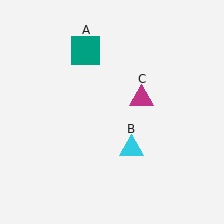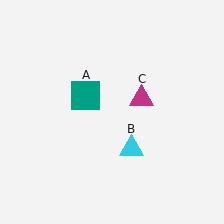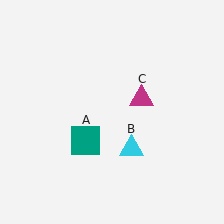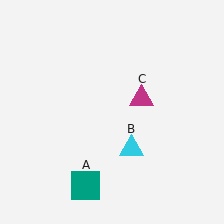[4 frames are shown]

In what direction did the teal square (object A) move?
The teal square (object A) moved down.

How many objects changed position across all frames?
1 object changed position: teal square (object A).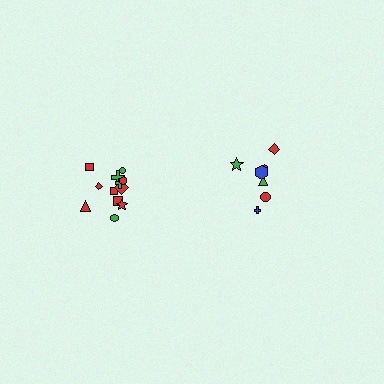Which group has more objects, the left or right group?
The left group.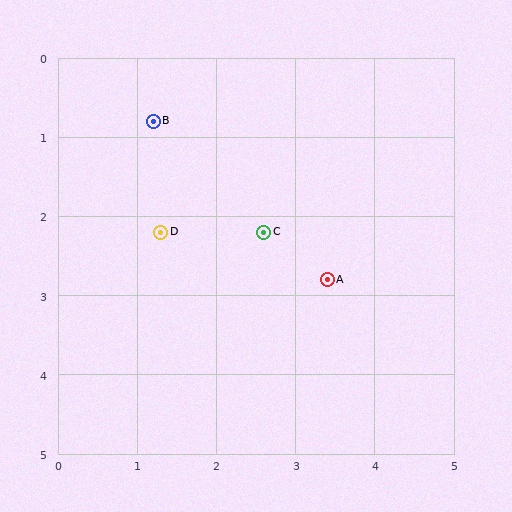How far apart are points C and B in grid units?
Points C and B are about 2.0 grid units apart.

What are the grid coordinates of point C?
Point C is at approximately (2.6, 2.2).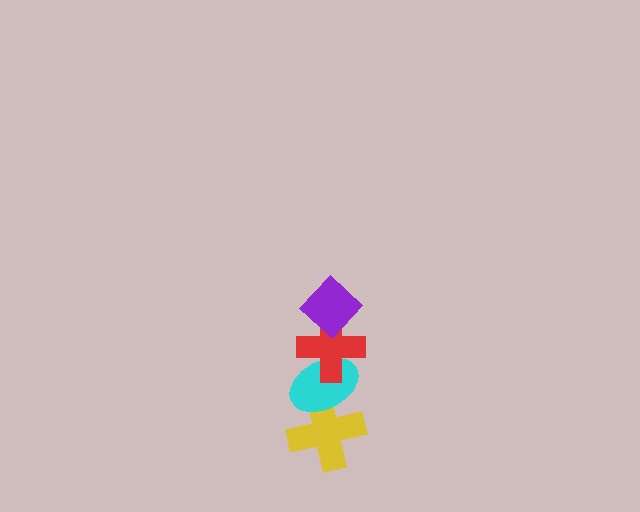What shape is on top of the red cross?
The purple diamond is on top of the red cross.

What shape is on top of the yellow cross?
The cyan ellipse is on top of the yellow cross.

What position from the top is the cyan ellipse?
The cyan ellipse is 3rd from the top.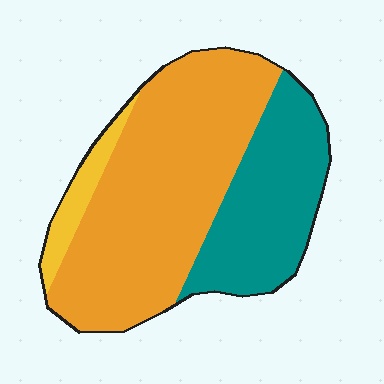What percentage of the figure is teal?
Teal covers 32% of the figure.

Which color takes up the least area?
Yellow, at roughly 5%.